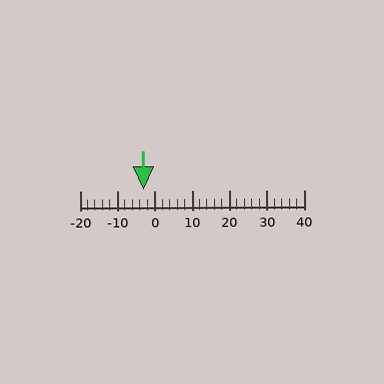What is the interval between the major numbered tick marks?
The major tick marks are spaced 10 units apart.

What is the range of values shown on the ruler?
The ruler shows values from -20 to 40.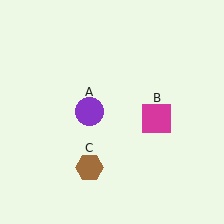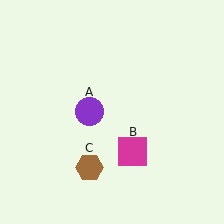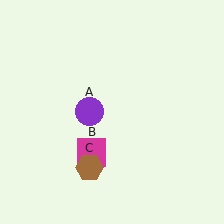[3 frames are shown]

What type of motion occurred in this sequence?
The magenta square (object B) rotated clockwise around the center of the scene.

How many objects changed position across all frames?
1 object changed position: magenta square (object B).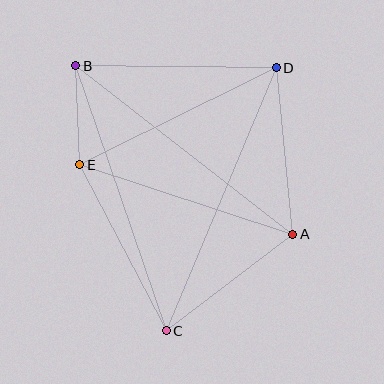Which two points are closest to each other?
Points B and E are closest to each other.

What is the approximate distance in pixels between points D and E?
The distance between D and E is approximately 219 pixels.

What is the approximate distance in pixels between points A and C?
The distance between A and C is approximately 159 pixels.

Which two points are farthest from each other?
Points C and D are farthest from each other.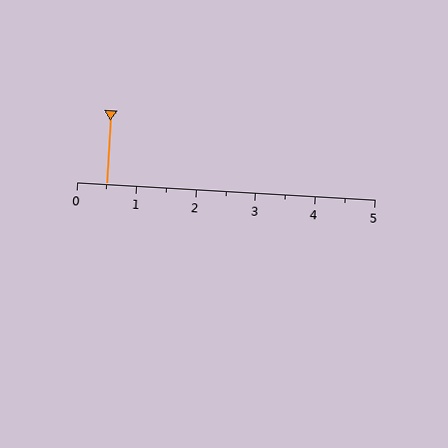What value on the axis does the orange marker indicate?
The marker indicates approximately 0.5.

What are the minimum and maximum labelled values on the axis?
The axis runs from 0 to 5.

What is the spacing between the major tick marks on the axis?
The major ticks are spaced 1 apart.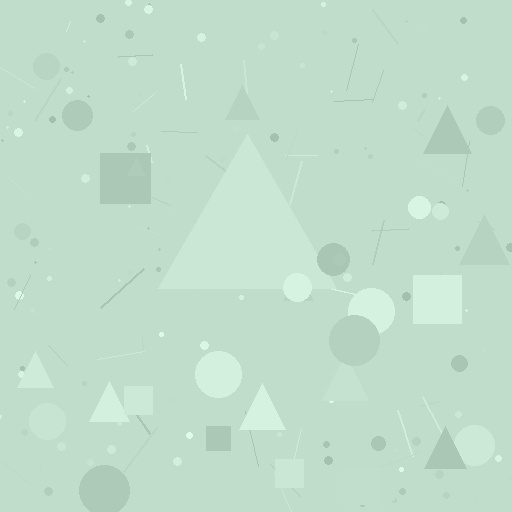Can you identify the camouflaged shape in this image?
The camouflaged shape is a triangle.